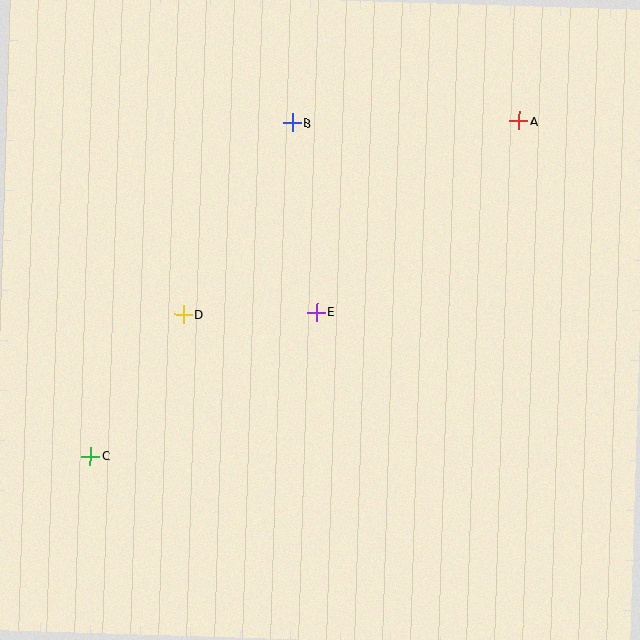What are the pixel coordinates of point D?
Point D is at (183, 315).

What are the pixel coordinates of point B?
Point B is at (293, 123).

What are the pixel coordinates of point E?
Point E is at (317, 312).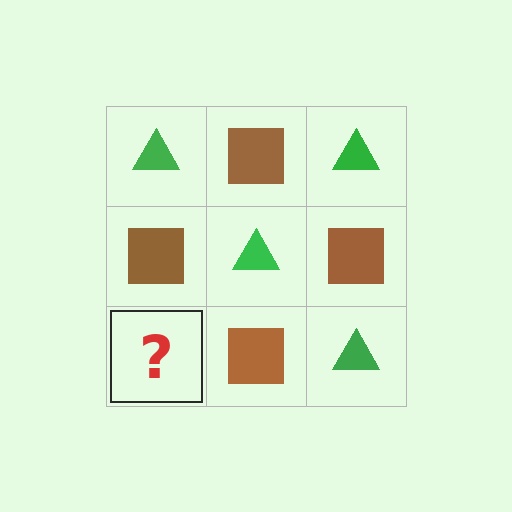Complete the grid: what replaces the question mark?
The question mark should be replaced with a green triangle.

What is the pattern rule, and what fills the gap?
The rule is that it alternates green triangle and brown square in a checkerboard pattern. The gap should be filled with a green triangle.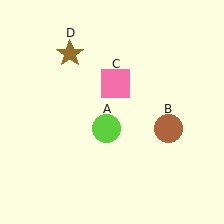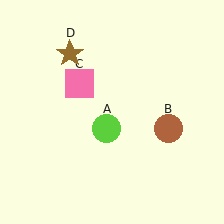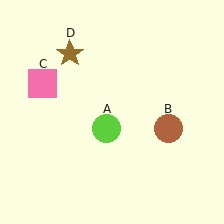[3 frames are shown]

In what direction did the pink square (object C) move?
The pink square (object C) moved left.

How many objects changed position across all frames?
1 object changed position: pink square (object C).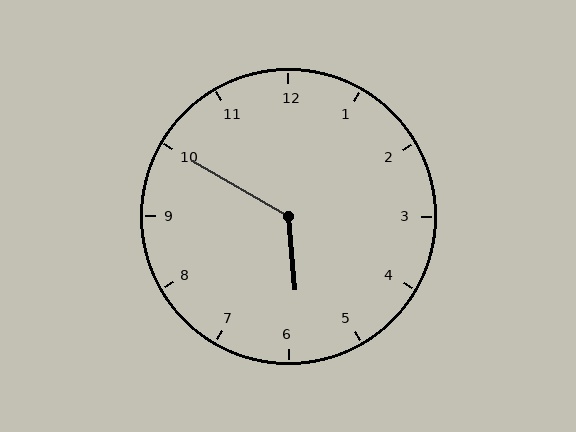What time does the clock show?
5:50.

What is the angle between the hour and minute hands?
Approximately 125 degrees.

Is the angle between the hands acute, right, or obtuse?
It is obtuse.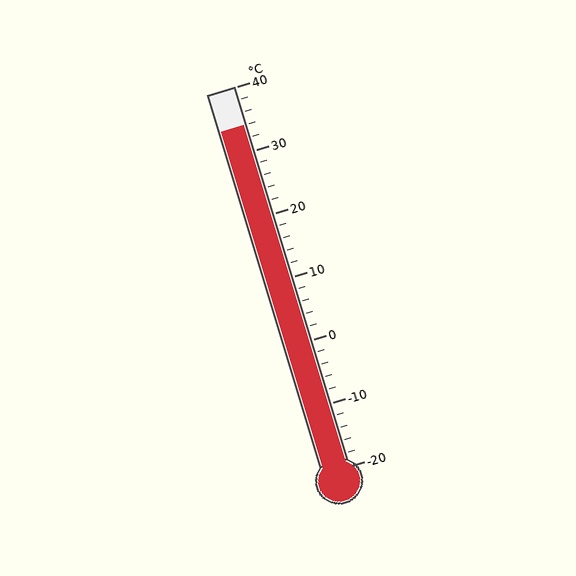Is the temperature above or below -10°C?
The temperature is above -10°C.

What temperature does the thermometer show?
The thermometer shows approximately 34°C.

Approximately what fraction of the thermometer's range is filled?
The thermometer is filled to approximately 90% of its range.